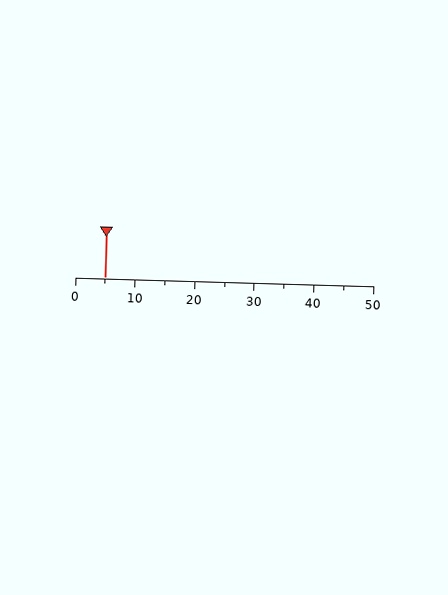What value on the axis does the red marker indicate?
The marker indicates approximately 5.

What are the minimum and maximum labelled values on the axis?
The axis runs from 0 to 50.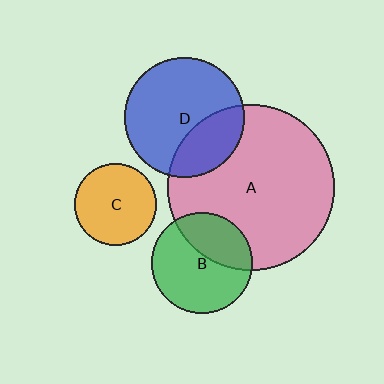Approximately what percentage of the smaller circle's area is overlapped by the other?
Approximately 30%.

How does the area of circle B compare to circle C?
Approximately 1.5 times.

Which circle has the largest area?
Circle A (pink).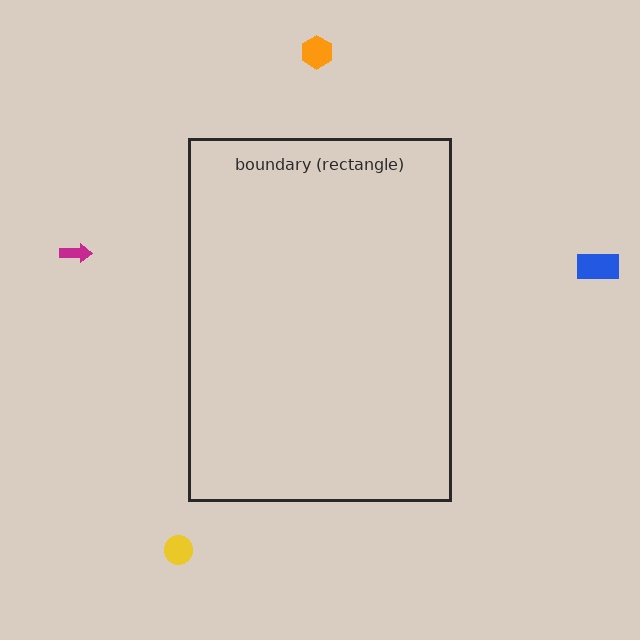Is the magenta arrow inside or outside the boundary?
Outside.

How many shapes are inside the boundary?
0 inside, 4 outside.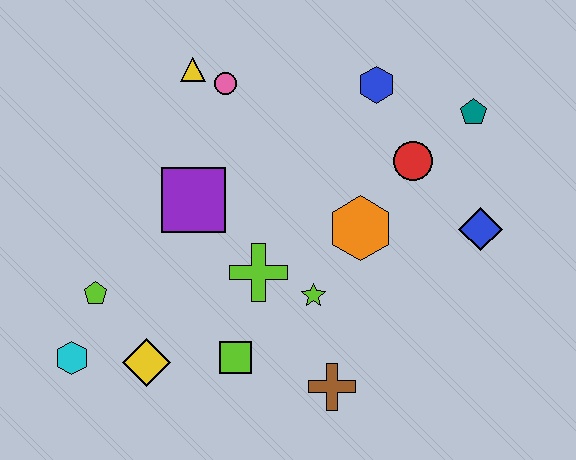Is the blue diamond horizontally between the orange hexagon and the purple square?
No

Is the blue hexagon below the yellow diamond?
No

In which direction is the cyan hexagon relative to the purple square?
The cyan hexagon is below the purple square.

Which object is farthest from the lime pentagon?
The teal pentagon is farthest from the lime pentagon.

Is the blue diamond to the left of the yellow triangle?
No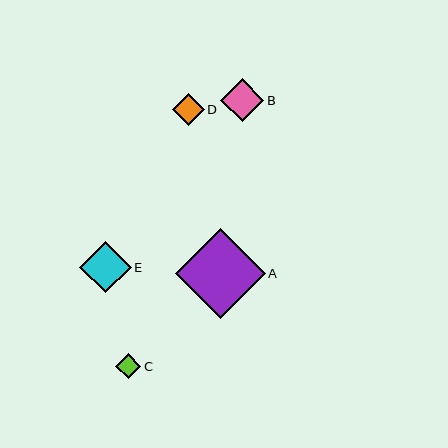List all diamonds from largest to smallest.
From largest to smallest: A, E, B, D, C.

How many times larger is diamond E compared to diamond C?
Diamond E is approximately 2.0 times the size of diamond C.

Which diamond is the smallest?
Diamond C is the smallest with a size of approximately 25 pixels.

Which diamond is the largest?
Diamond A is the largest with a size of approximately 90 pixels.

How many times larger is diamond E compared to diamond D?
Diamond E is approximately 1.6 times the size of diamond D.